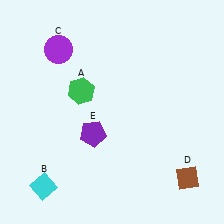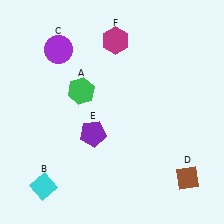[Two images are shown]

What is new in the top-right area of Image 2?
A magenta hexagon (F) was added in the top-right area of Image 2.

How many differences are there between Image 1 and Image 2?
There is 1 difference between the two images.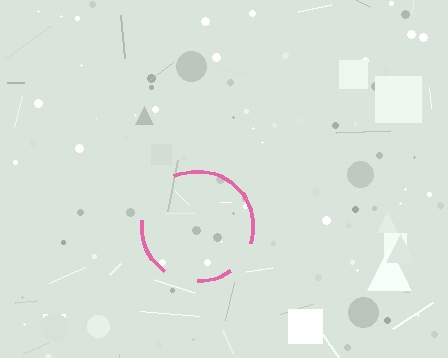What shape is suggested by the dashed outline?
The dashed outline suggests a circle.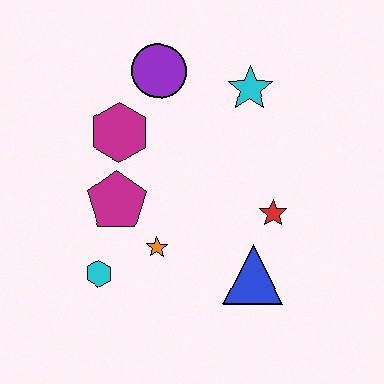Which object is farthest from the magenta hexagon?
The blue triangle is farthest from the magenta hexagon.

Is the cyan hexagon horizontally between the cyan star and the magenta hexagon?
No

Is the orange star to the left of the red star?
Yes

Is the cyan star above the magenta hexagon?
Yes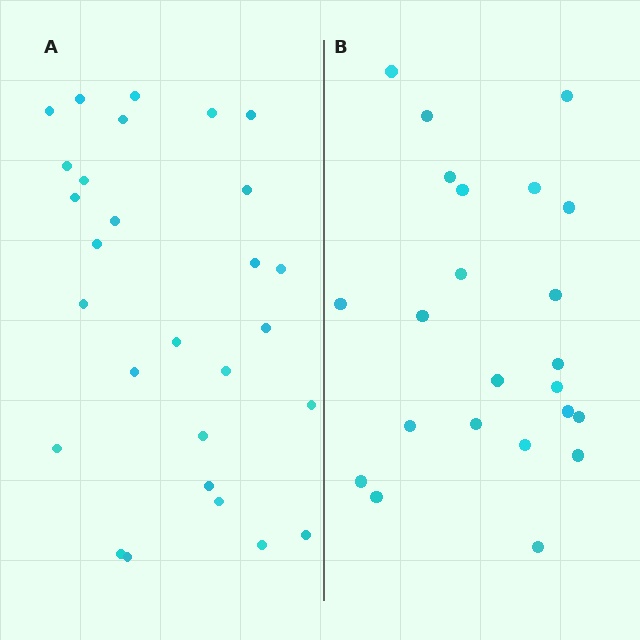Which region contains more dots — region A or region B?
Region A (the left region) has more dots.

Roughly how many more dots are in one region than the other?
Region A has about 5 more dots than region B.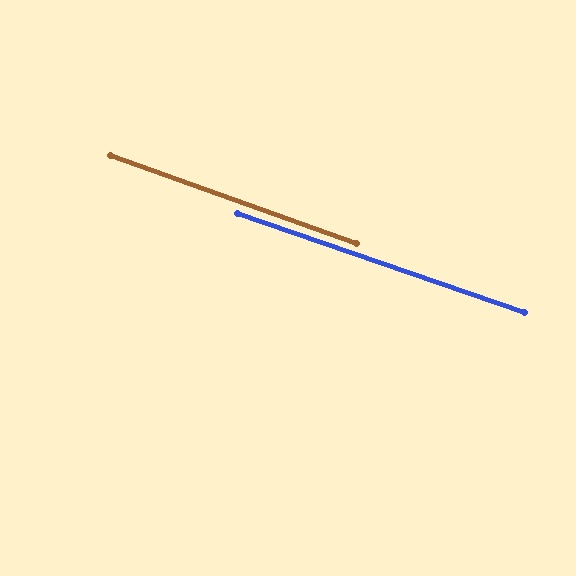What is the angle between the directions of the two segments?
Approximately 1 degree.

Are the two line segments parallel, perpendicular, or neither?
Parallel — their directions differ by only 0.9°.